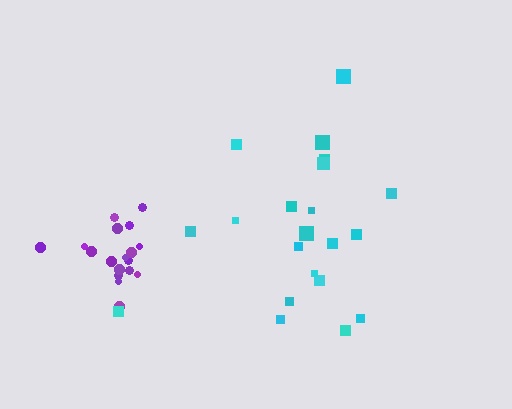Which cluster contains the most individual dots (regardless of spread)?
Cyan (21).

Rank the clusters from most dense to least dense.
purple, cyan.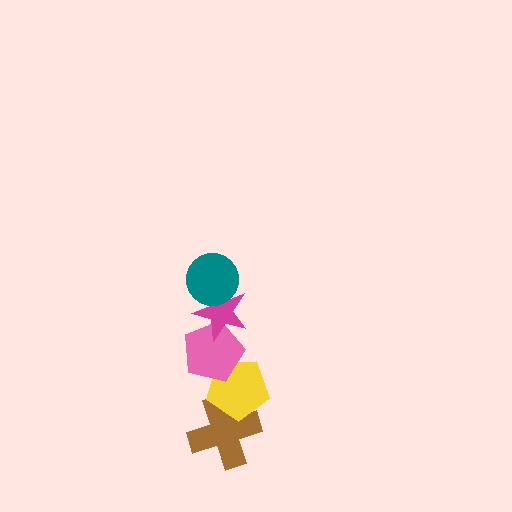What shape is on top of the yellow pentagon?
The pink pentagon is on top of the yellow pentagon.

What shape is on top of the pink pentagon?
The magenta star is on top of the pink pentagon.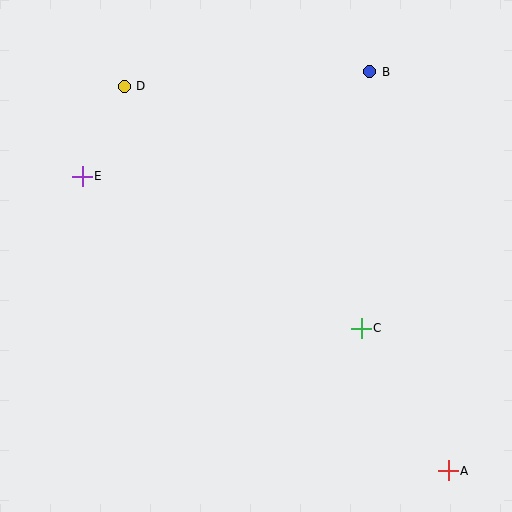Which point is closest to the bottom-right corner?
Point A is closest to the bottom-right corner.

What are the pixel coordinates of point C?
Point C is at (361, 328).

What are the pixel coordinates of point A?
Point A is at (448, 471).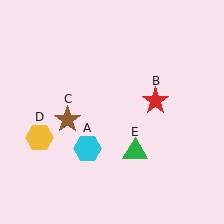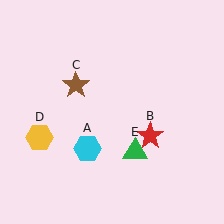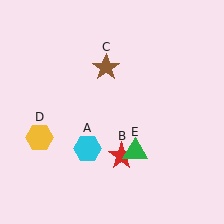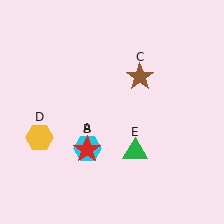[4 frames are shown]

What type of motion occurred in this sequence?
The red star (object B), brown star (object C) rotated clockwise around the center of the scene.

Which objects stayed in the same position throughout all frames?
Cyan hexagon (object A) and yellow hexagon (object D) and green triangle (object E) remained stationary.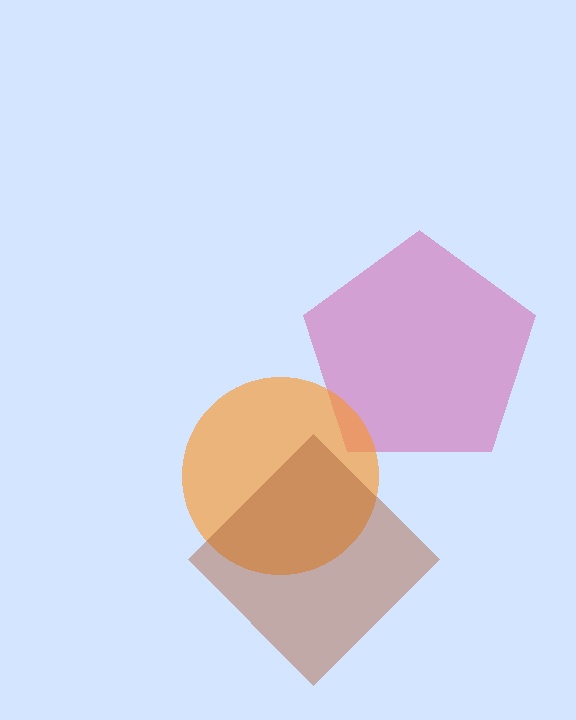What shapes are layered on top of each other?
The layered shapes are: a magenta pentagon, an orange circle, a brown diamond.